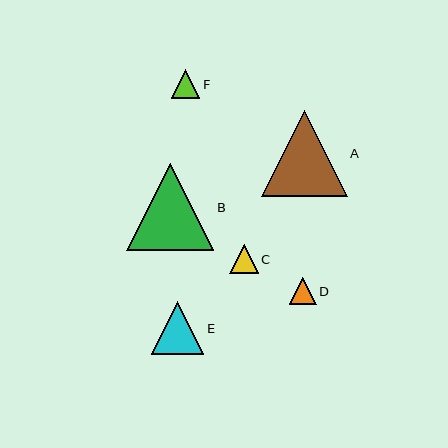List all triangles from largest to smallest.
From largest to smallest: B, A, E, F, C, D.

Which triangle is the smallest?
Triangle D is the smallest with a size of approximately 27 pixels.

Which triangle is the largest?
Triangle B is the largest with a size of approximately 87 pixels.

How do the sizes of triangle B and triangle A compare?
Triangle B and triangle A are approximately the same size.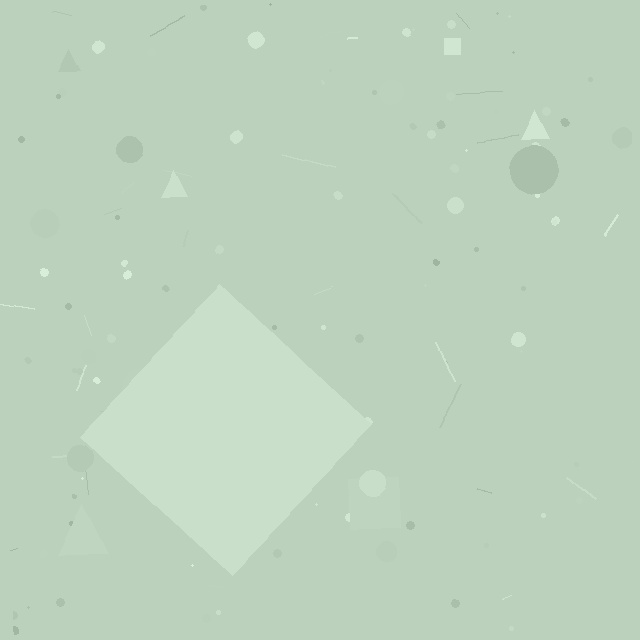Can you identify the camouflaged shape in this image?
The camouflaged shape is a diamond.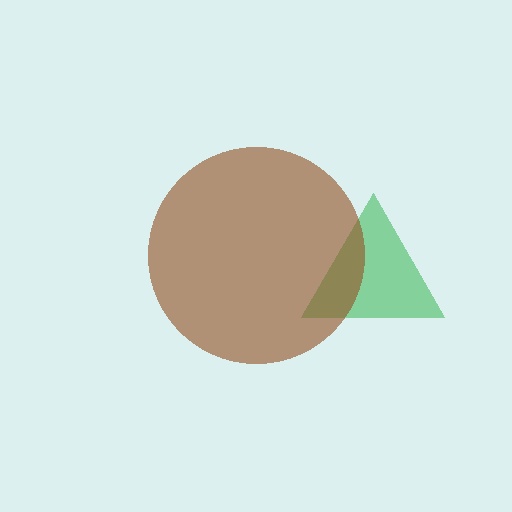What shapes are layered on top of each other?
The layered shapes are: a green triangle, a brown circle.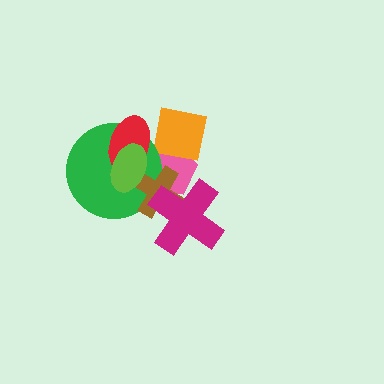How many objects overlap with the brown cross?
4 objects overlap with the brown cross.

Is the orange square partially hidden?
Yes, it is partially covered by another shape.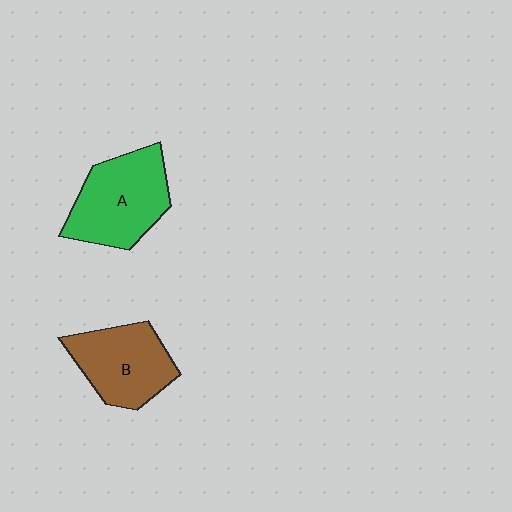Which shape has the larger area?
Shape A (green).